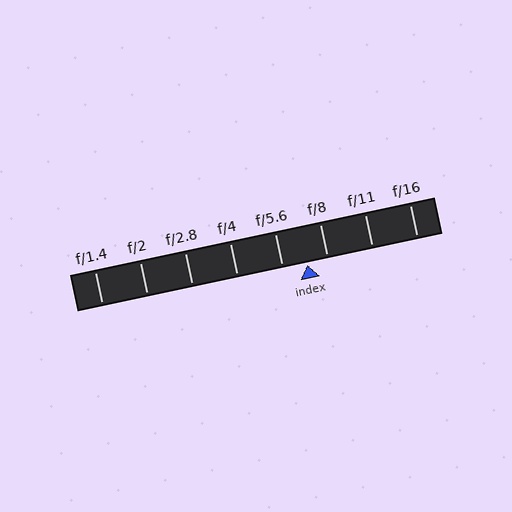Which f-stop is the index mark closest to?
The index mark is closest to f/8.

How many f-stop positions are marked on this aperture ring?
There are 8 f-stop positions marked.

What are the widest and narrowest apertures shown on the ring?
The widest aperture shown is f/1.4 and the narrowest is f/16.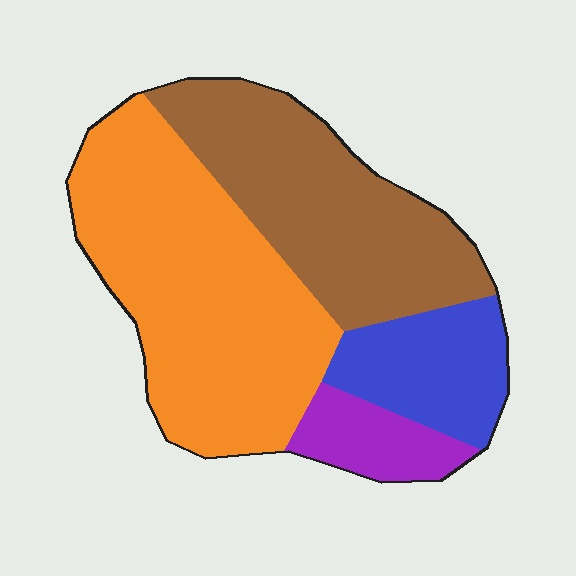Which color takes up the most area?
Orange, at roughly 45%.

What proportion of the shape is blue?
Blue takes up less than a quarter of the shape.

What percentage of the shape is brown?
Brown takes up about one third (1/3) of the shape.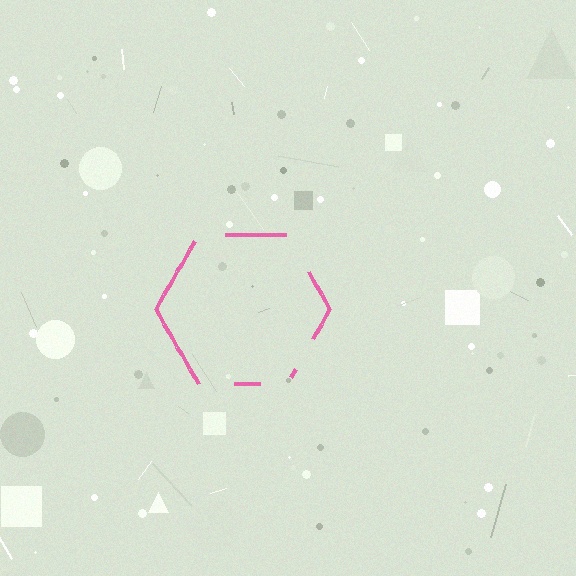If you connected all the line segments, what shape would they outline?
They would outline a hexagon.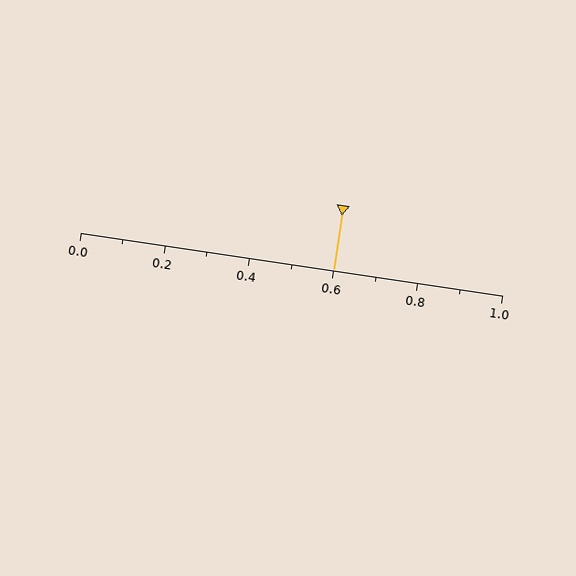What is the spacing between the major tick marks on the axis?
The major ticks are spaced 0.2 apart.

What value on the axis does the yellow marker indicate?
The marker indicates approximately 0.6.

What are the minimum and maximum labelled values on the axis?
The axis runs from 0.0 to 1.0.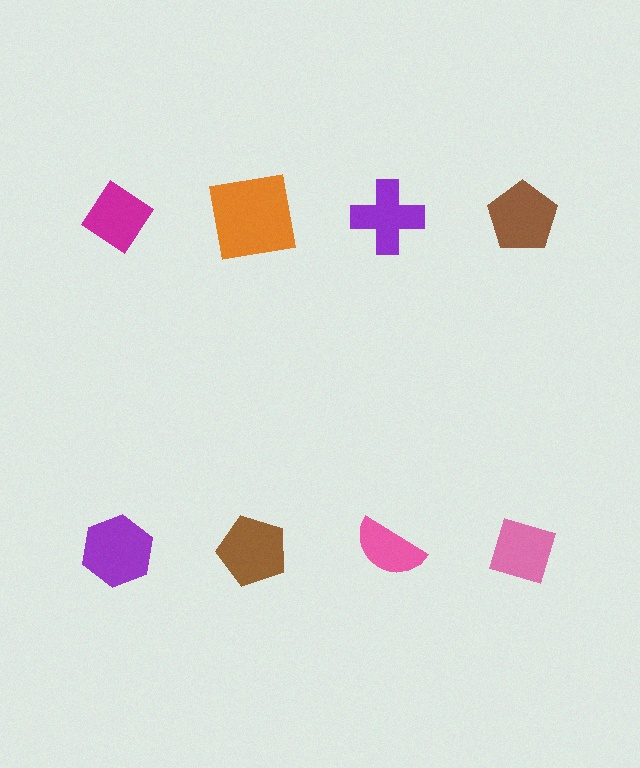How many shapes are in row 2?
4 shapes.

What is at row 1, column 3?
A purple cross.